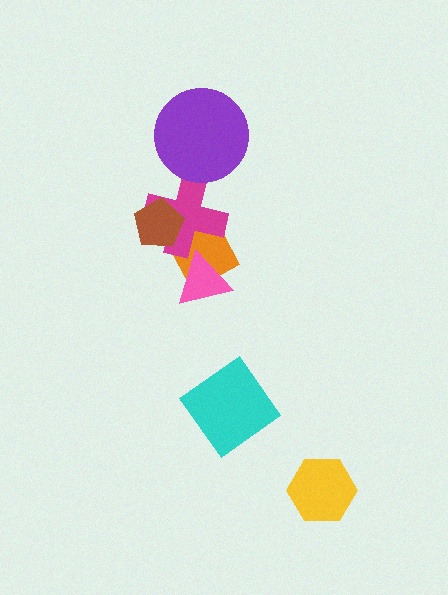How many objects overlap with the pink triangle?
1 object overlaps with the pink triangle.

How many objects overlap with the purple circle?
0 objects overlap with the purple circle.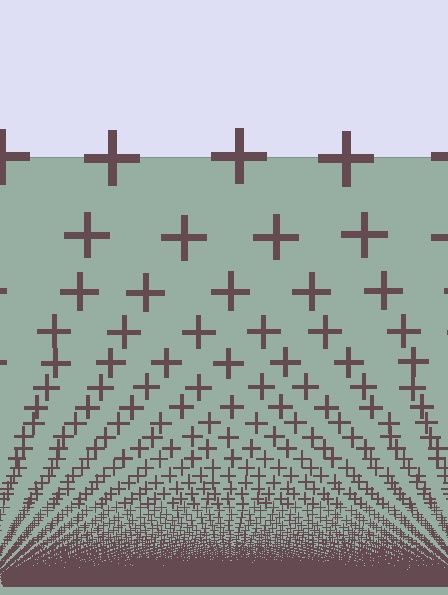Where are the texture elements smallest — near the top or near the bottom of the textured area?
Near the bottom.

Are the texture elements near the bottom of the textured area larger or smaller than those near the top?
Smaller. The gradient is inverted — elements near the bottom are smaller and denser.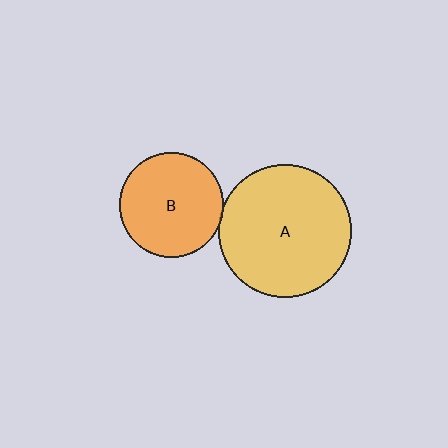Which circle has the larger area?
Circle A (yellow).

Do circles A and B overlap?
Yes.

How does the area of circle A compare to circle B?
Approximately 1.6 times.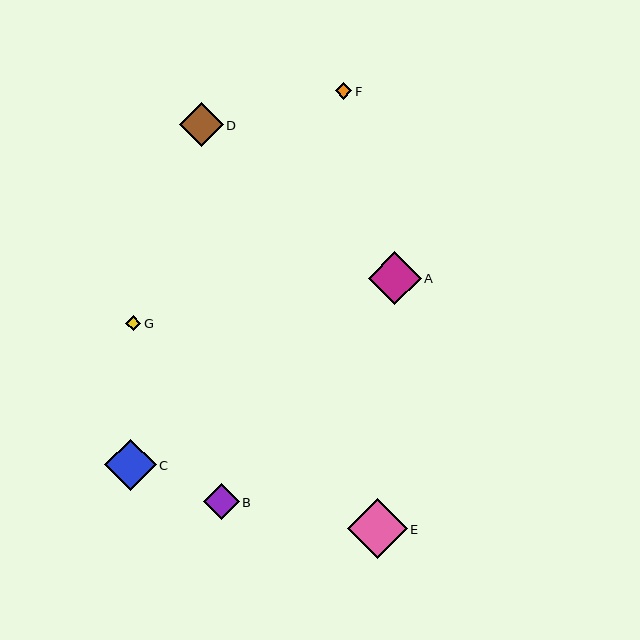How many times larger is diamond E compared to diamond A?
Diamond E is approximately 1.1 times the size of diamond A.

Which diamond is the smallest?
Diamond G is the smallest with a size of approximately 15 pixels.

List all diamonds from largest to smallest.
From largest to smallest: E, A, C, D, B, F, G.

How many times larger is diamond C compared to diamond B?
Diamond C is approximately 1.4 times the size of diamond B.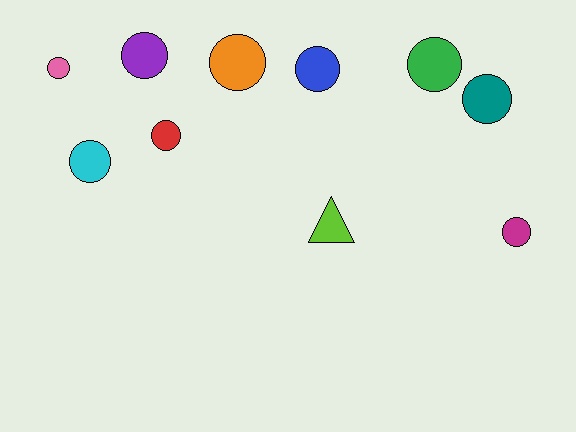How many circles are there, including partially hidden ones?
There are 9 circles.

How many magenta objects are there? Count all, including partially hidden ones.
There is 1 magenta object.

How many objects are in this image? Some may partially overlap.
There are 10 objects.